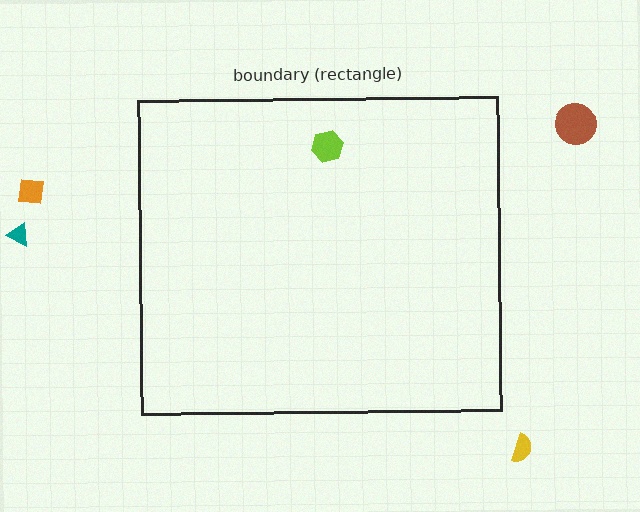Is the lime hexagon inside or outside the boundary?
Inside.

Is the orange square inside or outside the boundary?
Outside.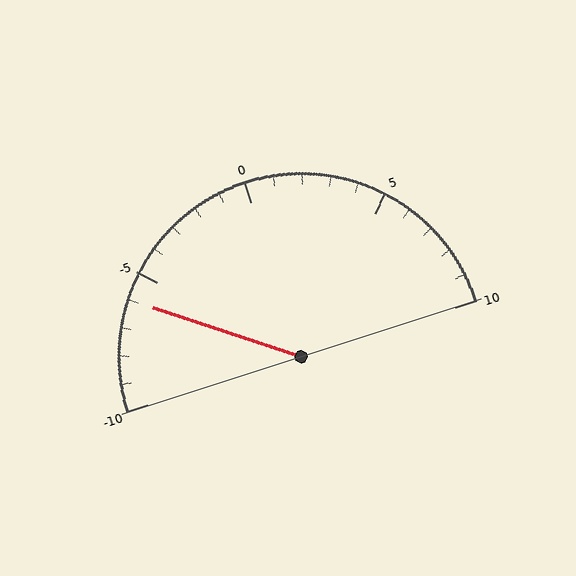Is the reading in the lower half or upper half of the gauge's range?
The reading is in the lower half of the range (-10 to 10).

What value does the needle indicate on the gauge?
The needle indicates approximately -6.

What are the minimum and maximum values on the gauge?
The gauge ranges from -10 to 10.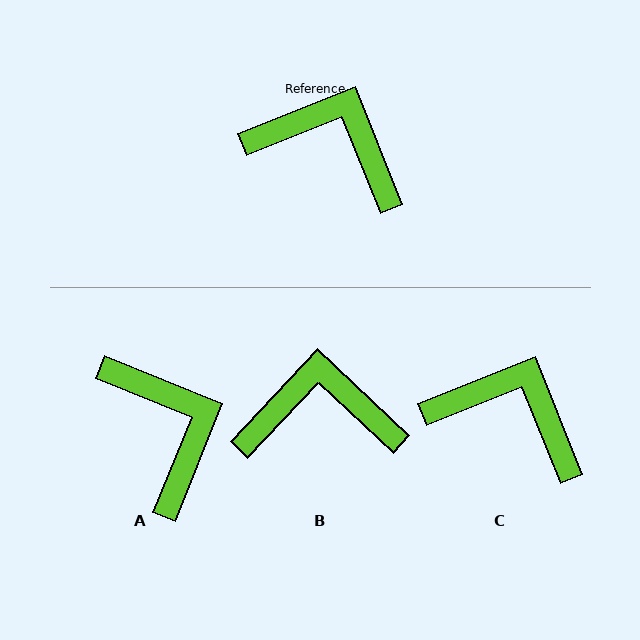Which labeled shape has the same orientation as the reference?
C.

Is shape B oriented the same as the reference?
No, it is off by about 25 degrees.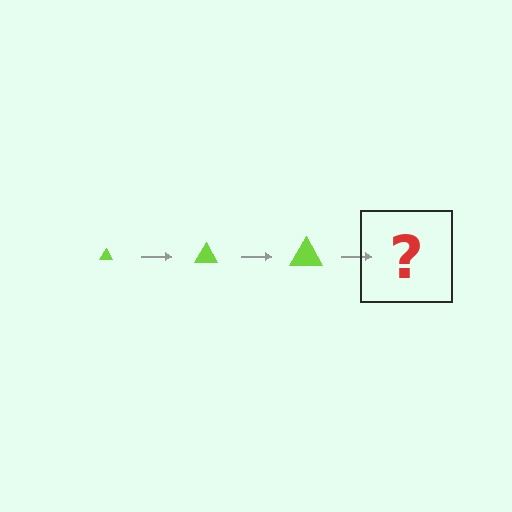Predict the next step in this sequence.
The next step is a lime triangle, larger than the previous one.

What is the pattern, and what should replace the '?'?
The pattern is that the triangle gets progressively larger each step. The '?' should be a lime triangle, larger than the previous one.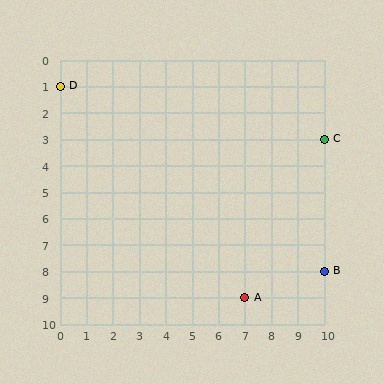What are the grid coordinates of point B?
Point B is at grid coordinates (10, 8).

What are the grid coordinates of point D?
Point D is at grid coordinates (0, 1).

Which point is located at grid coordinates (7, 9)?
Point A is at (7, 9).